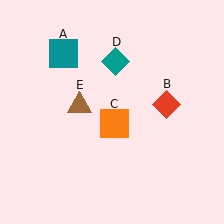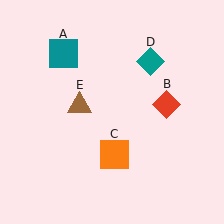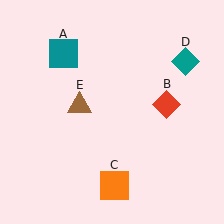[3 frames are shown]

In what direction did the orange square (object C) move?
The orange square (object C) moved down.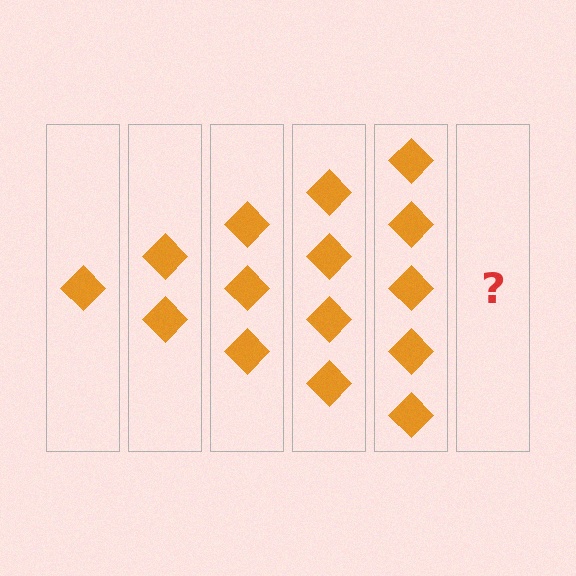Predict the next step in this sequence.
The next step is 6 diamonds.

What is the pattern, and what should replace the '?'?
The pattern is that each step adds one more diamond. The '?' should be 6 diamonds.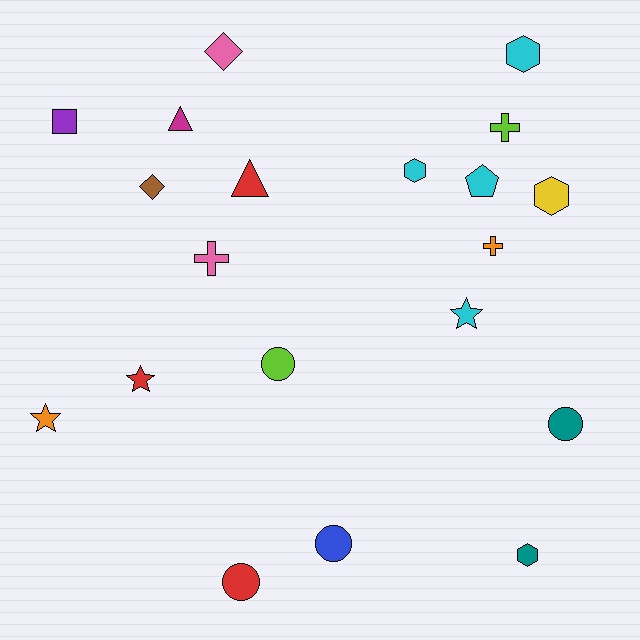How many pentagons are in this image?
There is 1 pentagon.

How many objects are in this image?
There are 20 objects.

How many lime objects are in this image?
There are 2 lime objects.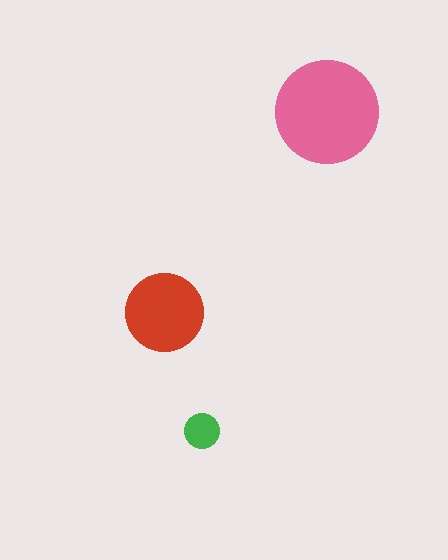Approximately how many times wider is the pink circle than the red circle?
About 1.5 times wider.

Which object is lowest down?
The green circle is bottommost.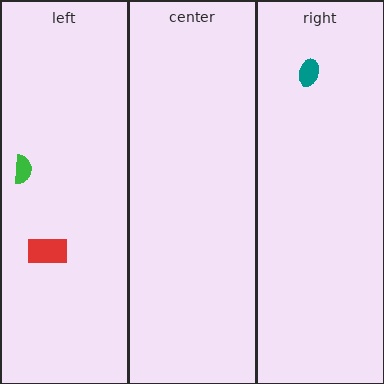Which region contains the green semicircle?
The left region.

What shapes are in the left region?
The green semicircle, the red rectangle.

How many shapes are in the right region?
1.